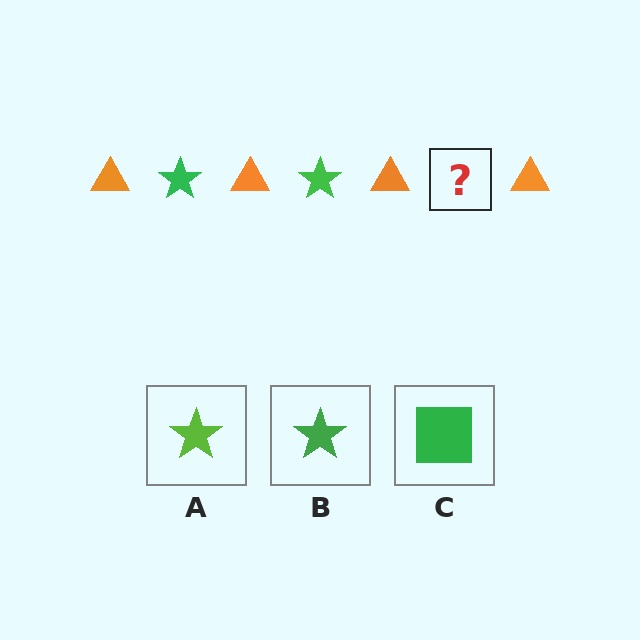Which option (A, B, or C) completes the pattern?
B.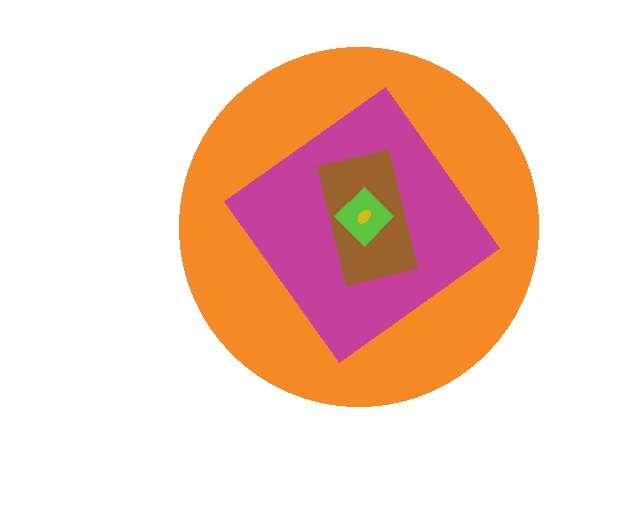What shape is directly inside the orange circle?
The magenta diamond.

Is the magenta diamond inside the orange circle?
Yes.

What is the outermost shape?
The orange circle.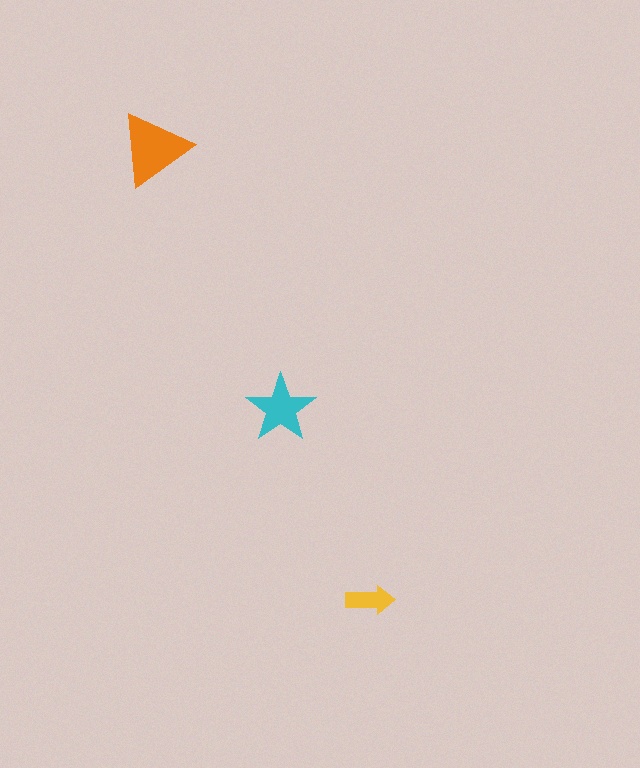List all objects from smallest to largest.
The yellow arrow, the cyan star, the orange triangle.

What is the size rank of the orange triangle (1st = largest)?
1st.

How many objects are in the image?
There are 3 objects in the image.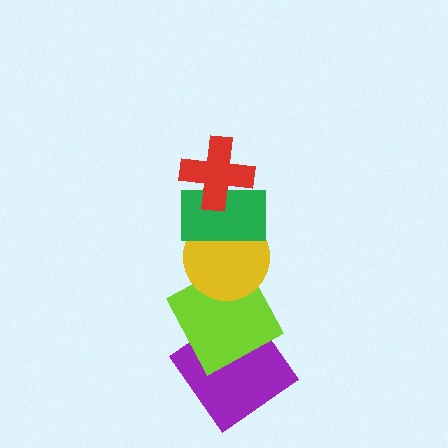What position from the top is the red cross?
The red cross is 1st from the top.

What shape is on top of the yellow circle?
The green rectangle is on top of the yellow circle.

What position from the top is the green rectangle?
The green rectangle is 2nd from the top.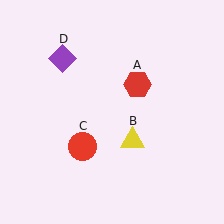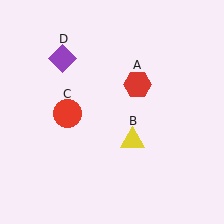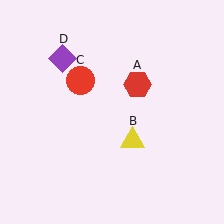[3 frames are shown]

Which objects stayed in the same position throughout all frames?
Red hexagon (object A) and yellow triangle (object B) and purple diamond (object D) remained stationary.